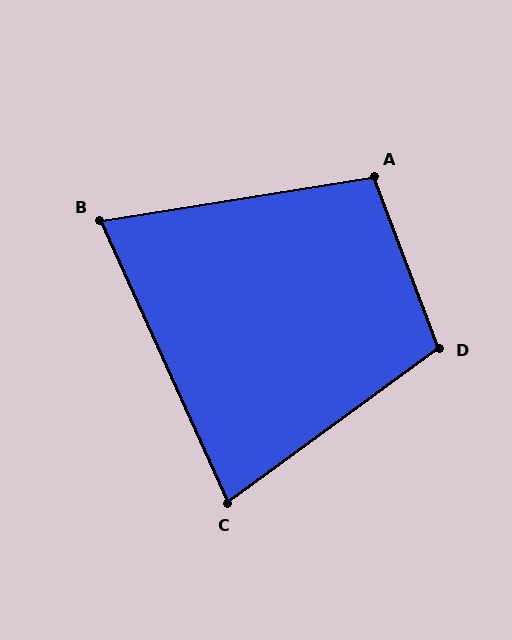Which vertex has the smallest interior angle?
B, at approximately 75 degrees.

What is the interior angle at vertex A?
Approximately 102 degrees (obtuse).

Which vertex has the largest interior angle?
D, at approximately 105 degrees.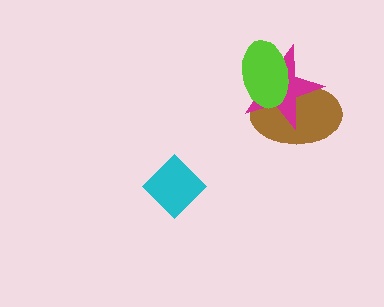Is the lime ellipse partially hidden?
No, no other shape covers it.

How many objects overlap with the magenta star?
2 objects overlap with the magenta star.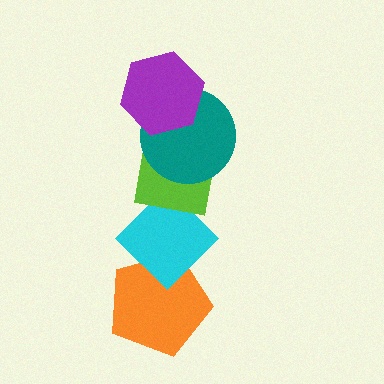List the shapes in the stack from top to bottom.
From top to bottom: the purple hexagon, the teal circle, the lime square, the cyan diamond, the orange pentagon.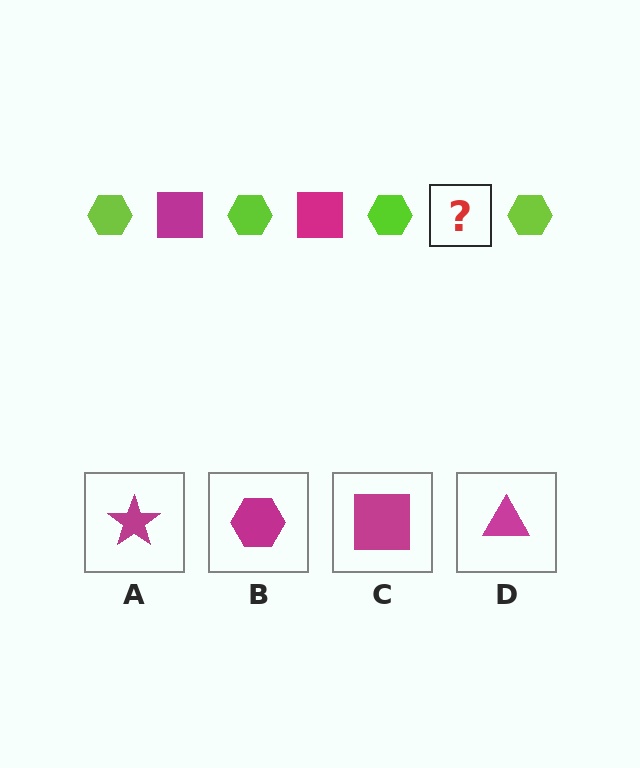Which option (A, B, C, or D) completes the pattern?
C.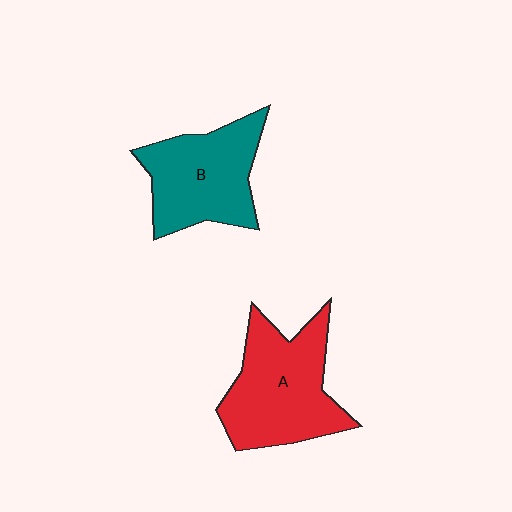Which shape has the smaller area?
Shape B (teal).